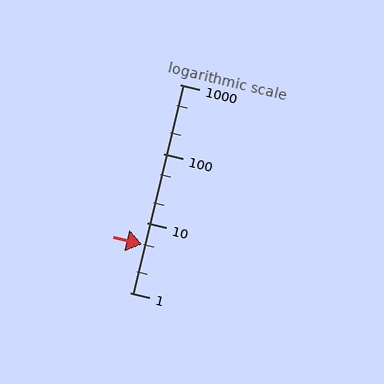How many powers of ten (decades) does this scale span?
The scale spans 3 decades, from 1 to 1000.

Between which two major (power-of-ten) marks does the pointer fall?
The pointer is between 1 and 10.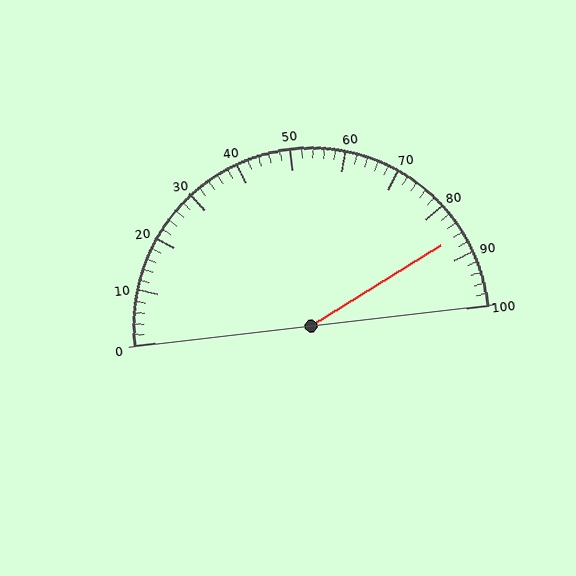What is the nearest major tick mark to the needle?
The nearest major tick mark is 90.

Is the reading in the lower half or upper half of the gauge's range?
The reading is in the upper half of the range (0 to 100).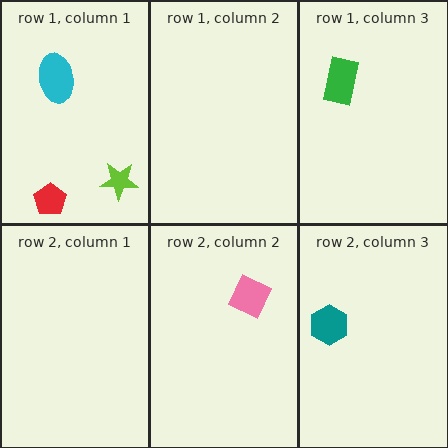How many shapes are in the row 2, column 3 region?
1.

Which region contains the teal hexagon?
The row 2, column 3 region.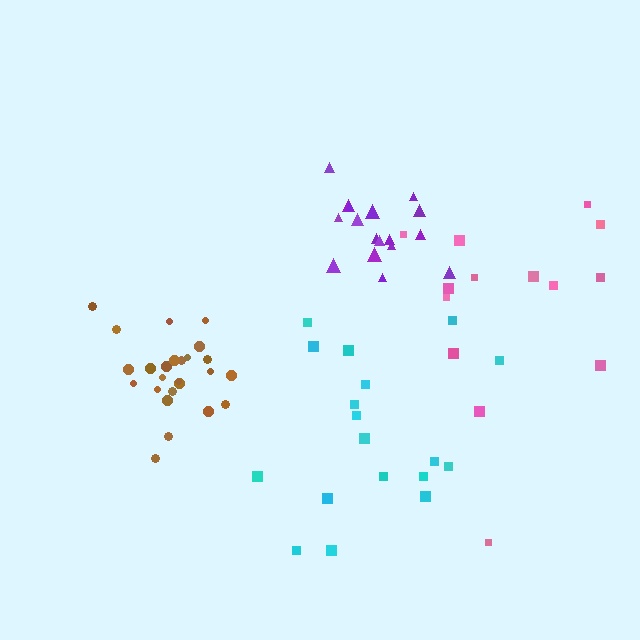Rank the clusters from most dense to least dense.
brown, purple, cyan, pink.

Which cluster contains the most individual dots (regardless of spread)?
Brown (26).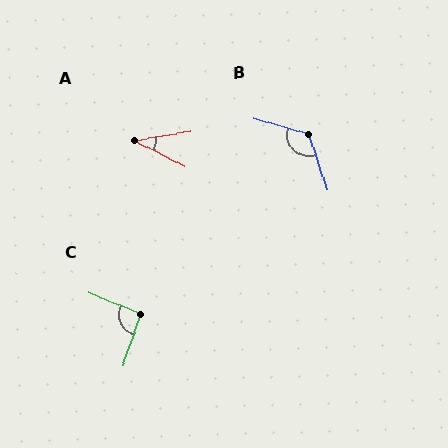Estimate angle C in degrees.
Approximately 93 degrees.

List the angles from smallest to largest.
A (36°), C (93°), B (124°).